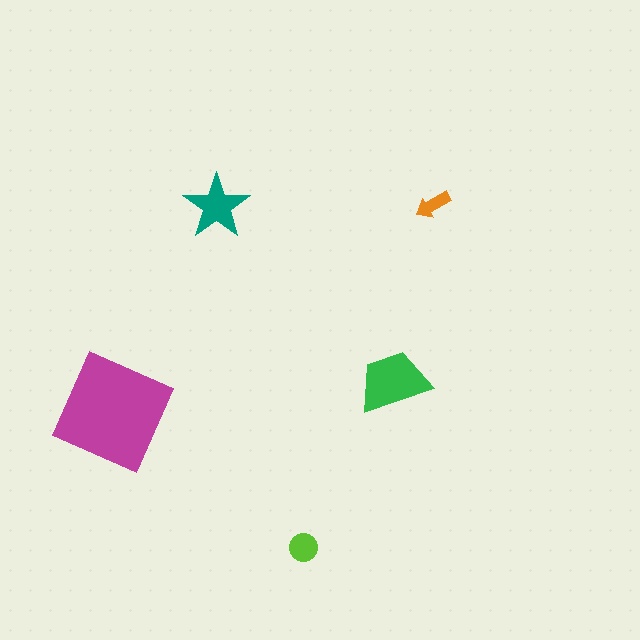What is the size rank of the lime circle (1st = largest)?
4th.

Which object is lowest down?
The lime circle is bottommost.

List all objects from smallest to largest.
The orange arrow, the lime circle, the teal star, the green trapezoid, the magenta diamond.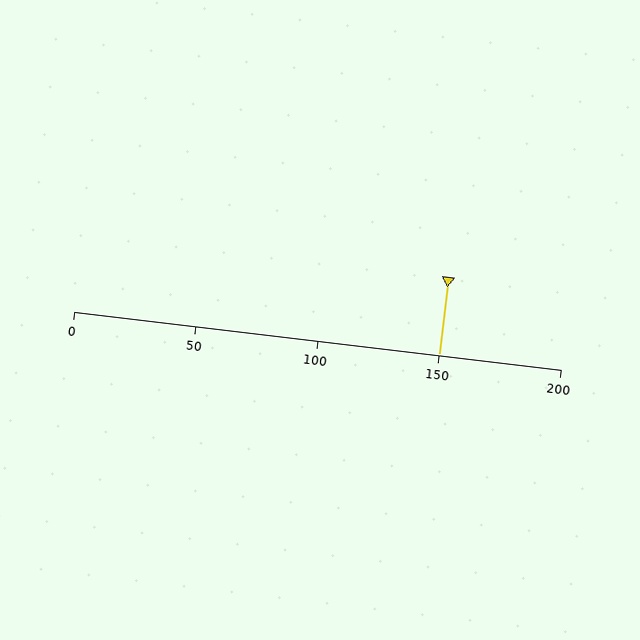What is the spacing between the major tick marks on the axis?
The major ticks are spaced 50 apart.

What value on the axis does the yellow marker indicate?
The marker indicates approximately 150.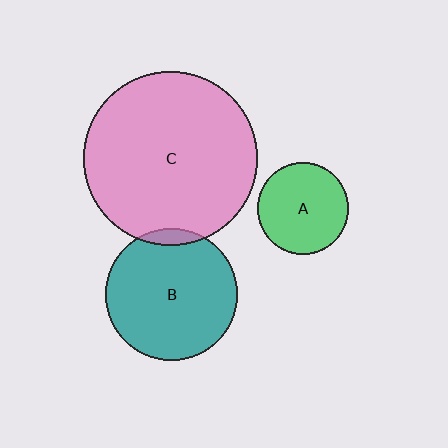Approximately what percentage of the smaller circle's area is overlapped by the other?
Approximately 5%.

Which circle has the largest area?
Circle C (pink).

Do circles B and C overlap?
Yes.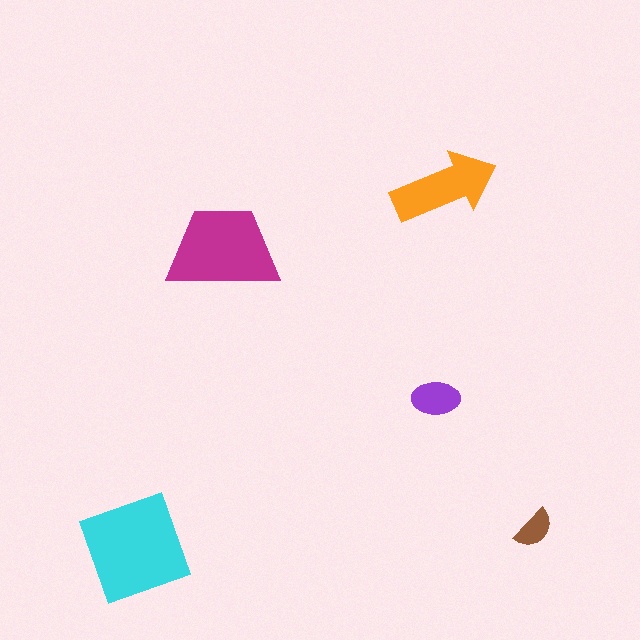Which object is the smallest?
The brown semicircle.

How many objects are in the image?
There are 5 objects in the image.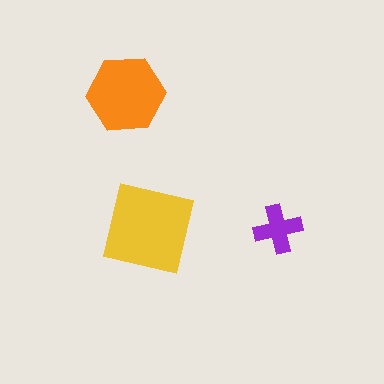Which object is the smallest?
The purple cross.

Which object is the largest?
The yellow square.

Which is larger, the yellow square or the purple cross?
The yellow square.